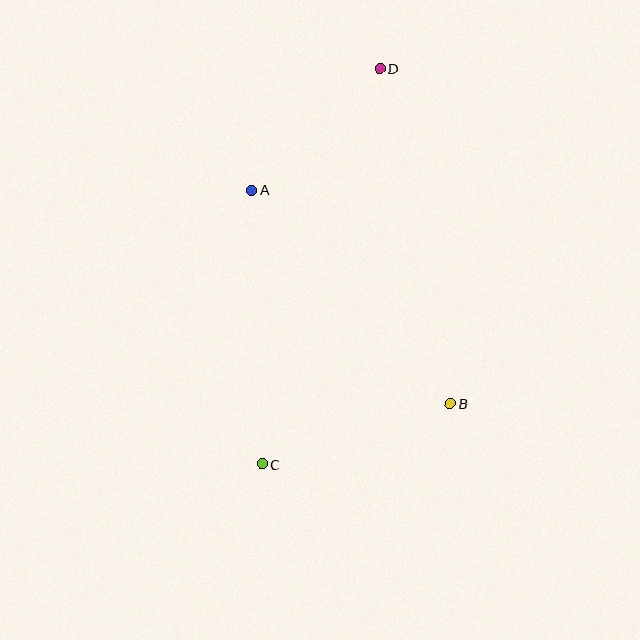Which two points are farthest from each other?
Points C and D are farthest from each other.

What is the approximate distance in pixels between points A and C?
The distance between A and C is approximately 274 pixels.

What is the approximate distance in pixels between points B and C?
The distance between B and C is approximately 198 pixels.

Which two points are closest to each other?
Points A and D are closest to each other.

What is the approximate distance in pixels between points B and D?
The distance between B and D is approximately 343 pixels.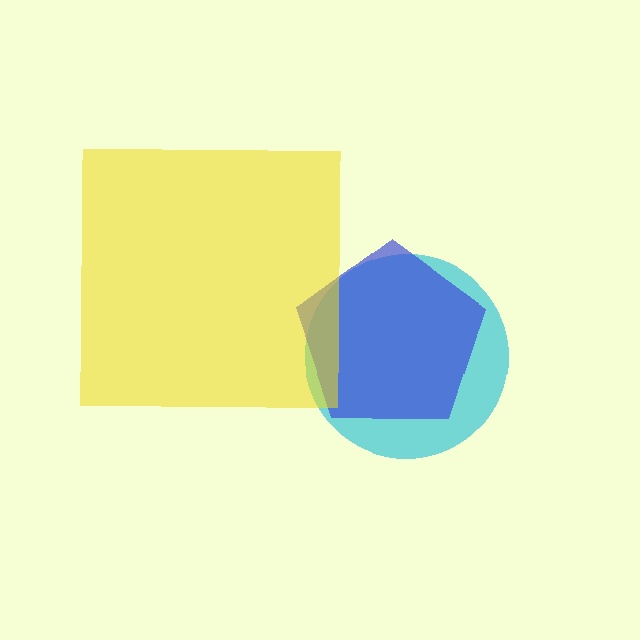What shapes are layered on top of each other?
The layered shapes are: a cyan circle, a blue pentagon, a yellow square.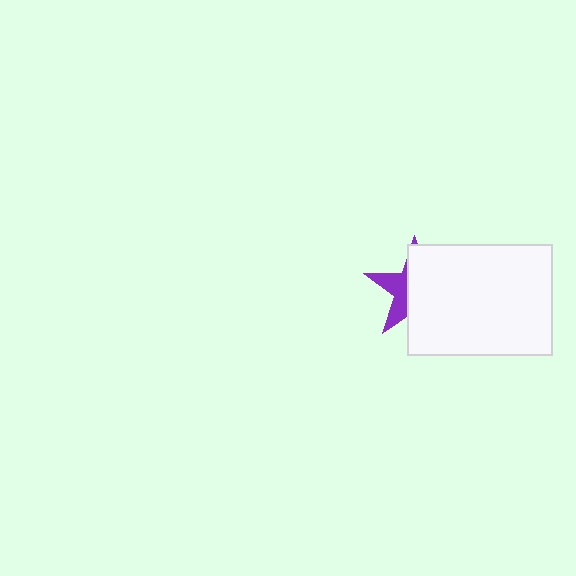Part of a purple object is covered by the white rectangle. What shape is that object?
It is a star.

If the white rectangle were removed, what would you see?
You would see the complete purple star.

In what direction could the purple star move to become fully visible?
The purple star could move left. That would shift it out from behind the white rectangle entirely.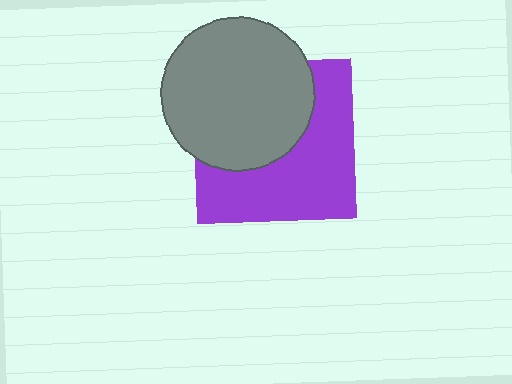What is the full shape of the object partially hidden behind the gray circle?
The partially hidden object is a purple square.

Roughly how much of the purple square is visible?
About half of it is visible (roughly 53%).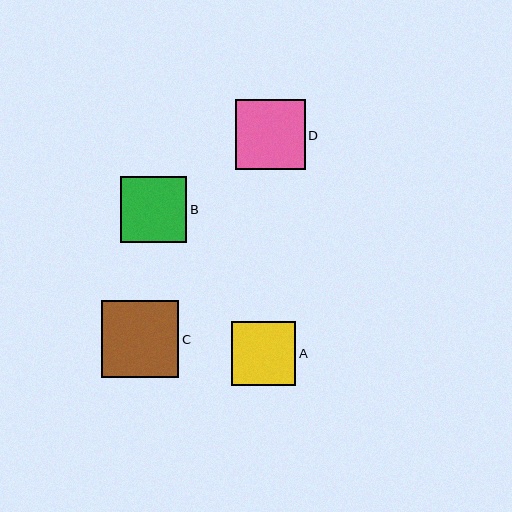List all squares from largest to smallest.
From largest to smallest: C, D, B, A.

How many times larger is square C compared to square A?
Square C is approximately 1.2 times the size of square A.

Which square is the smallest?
Square A is the smallest with a size of approximately 64 pixels.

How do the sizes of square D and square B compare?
Square D and square B are approximately the same size.